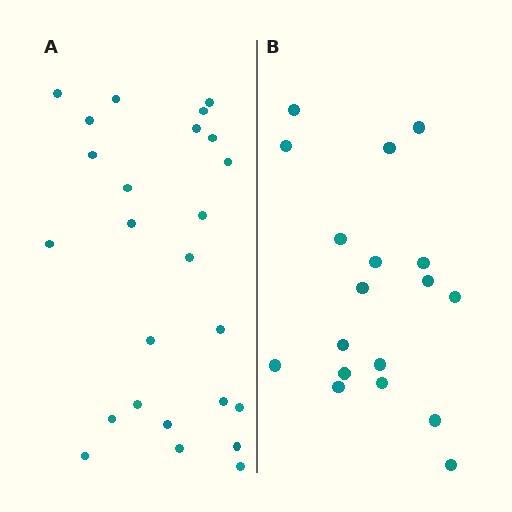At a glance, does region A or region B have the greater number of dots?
Region A (the left region) has more dots.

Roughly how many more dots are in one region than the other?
Region A has roughly 8 or so more dots than region B.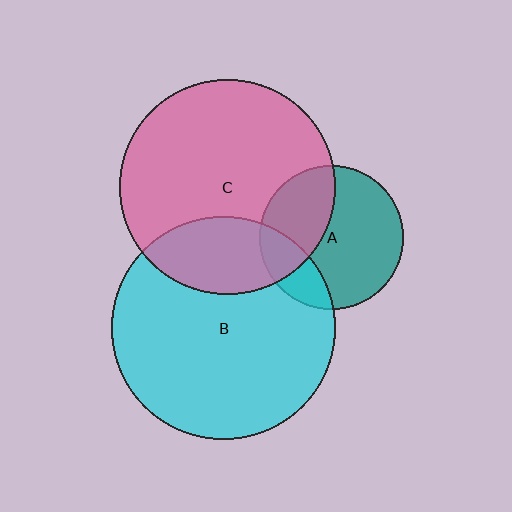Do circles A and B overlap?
Yes.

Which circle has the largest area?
Circle B (cyan).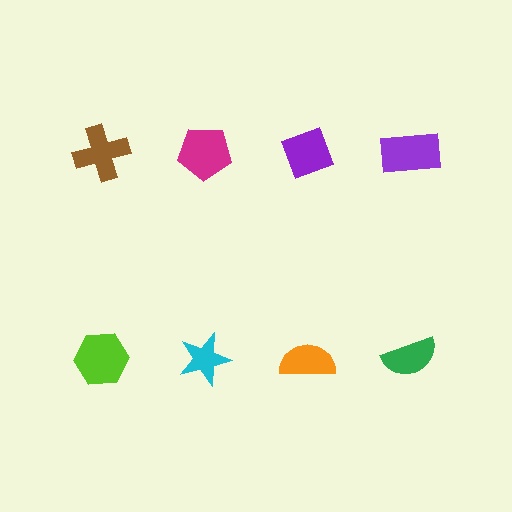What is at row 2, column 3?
An orange semicircle.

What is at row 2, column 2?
A cyan star.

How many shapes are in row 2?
4 shapes.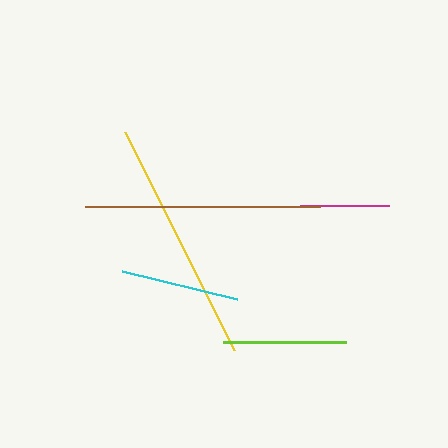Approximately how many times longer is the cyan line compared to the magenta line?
The cyan line is approximately 1.3 times the length of the magenta line.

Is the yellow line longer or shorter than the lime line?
The yellow line is longer than the lime line.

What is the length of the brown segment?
The brown segment is approximately 236 pixels long.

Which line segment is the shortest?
The magenta line is the shortest at approximately 89 pixels.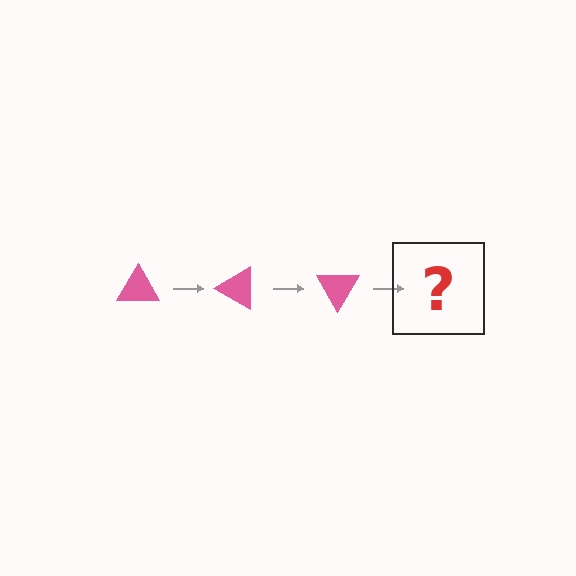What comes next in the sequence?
The next element should be a pink triangle rotated 90 degrees.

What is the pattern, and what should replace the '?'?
The pattern is that the triangle rotates 30 degrees each step. The '?' should be a pink triangle rotated 90 degrees.